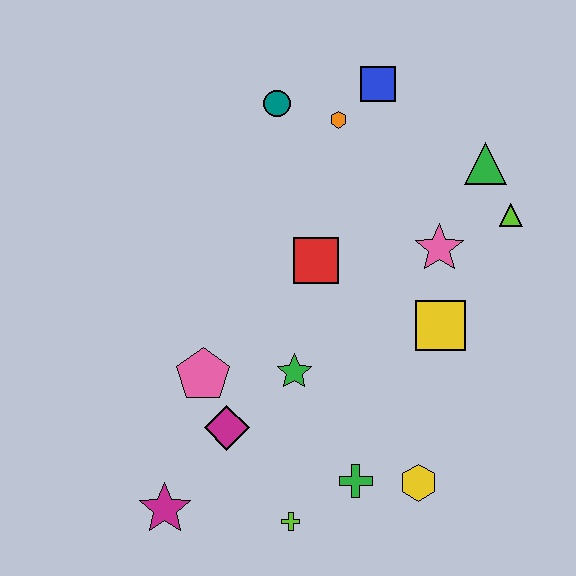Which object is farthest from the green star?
The blue square is farthest from the green star.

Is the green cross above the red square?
No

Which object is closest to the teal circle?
The orange hexagon is closest to the teal circle.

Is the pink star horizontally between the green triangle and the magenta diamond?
Yes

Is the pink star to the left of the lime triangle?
Yes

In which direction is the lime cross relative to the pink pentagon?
The lime cross is below the pink pentagon.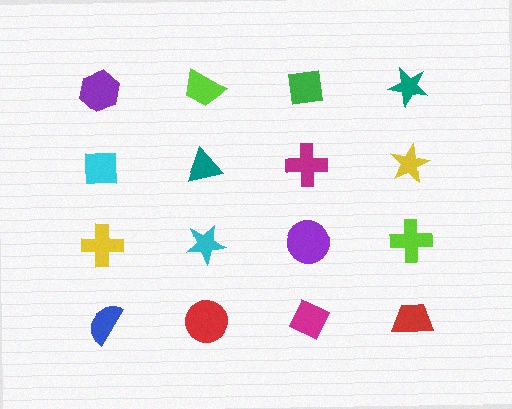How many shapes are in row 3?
4 shapes.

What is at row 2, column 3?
A magenta cross.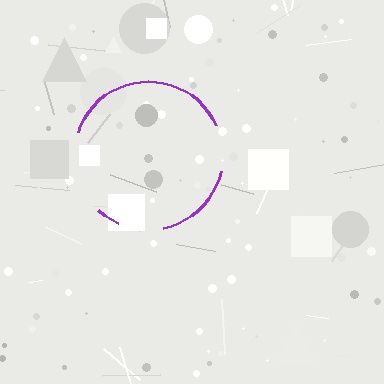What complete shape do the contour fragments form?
The contour fragments form a circle.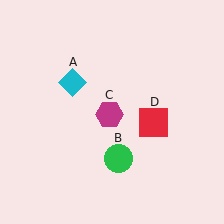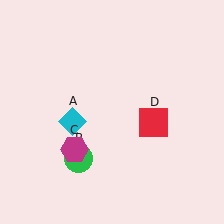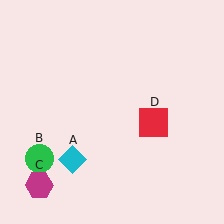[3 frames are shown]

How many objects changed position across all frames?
3 objects changed position: cyan diamond (object A), green circle (object B), magenta hexagon (object C).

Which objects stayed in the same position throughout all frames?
Red square (object D) remained stationary.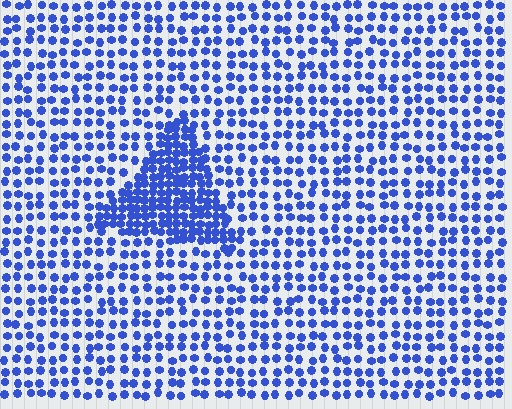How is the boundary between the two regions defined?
The boundary is defined by a change in element density (approximately 2.3x ratio). All elements are the same color, size, and shape.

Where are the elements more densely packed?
The elements are more densely packed inside the triangle boundary.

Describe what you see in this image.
The image contains small blue elements arranged at two different densities. A triangle-shaped region is visible where the elements are more densely packed than the surrounding area.